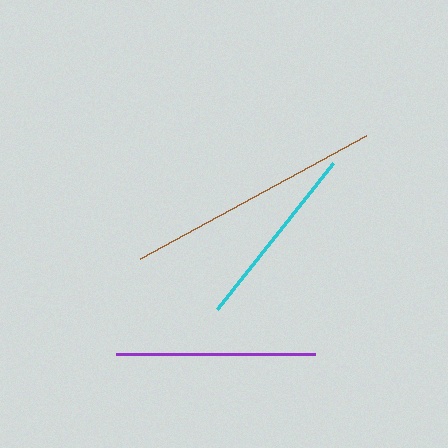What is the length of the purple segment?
The purple segment is approximately 199 pixels long.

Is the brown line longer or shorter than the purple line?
The brown line is longer than the purple line.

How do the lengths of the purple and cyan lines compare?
The purple and cyan lines are approximately the same length.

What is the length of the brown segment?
The brown segment is approximately 257 pixels long.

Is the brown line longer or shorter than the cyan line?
The brown line is longer than the cyan line.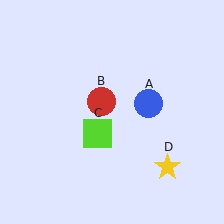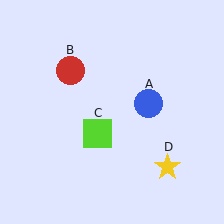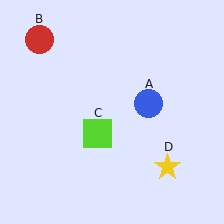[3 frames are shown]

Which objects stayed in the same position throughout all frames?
Blue circle (object A) and lime square (object C) and yellow star (object D) remained stationary.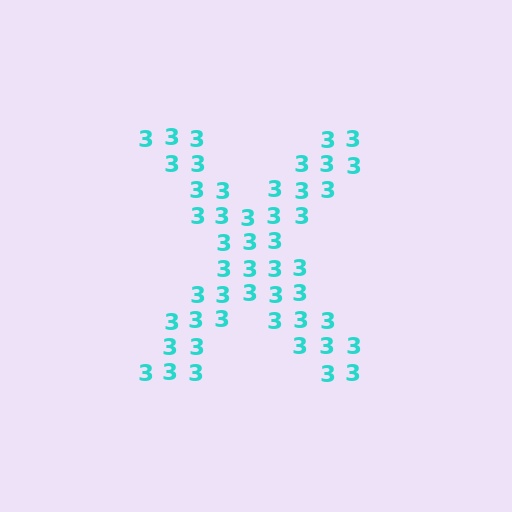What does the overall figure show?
The overall figure shows the letter X.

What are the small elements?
The small elements are digit 3's.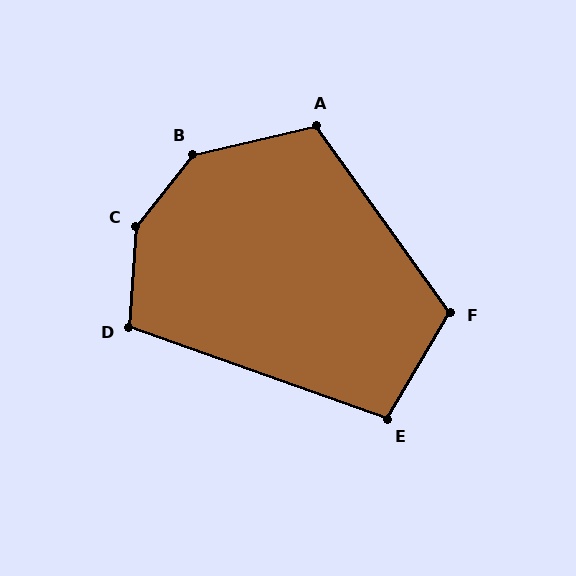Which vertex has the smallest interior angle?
E, at approximately 101 degrees.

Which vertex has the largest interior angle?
C, at approximately 146 degrees.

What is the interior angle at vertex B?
Approximately 141 degrees (obtuse).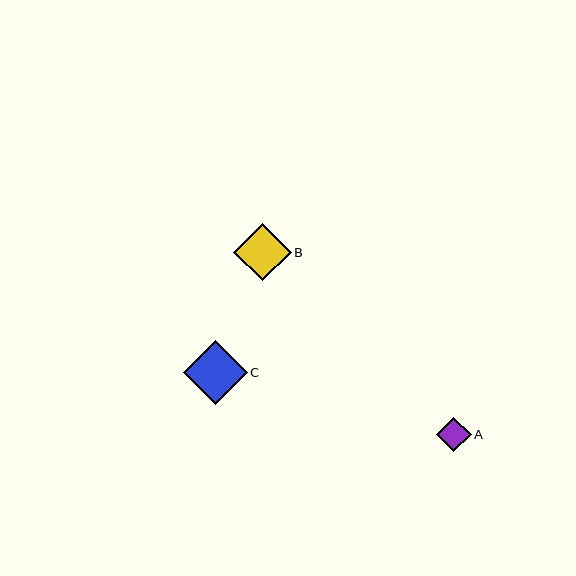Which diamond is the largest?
Diamond C is the largest with a size of approximately 64 pixels.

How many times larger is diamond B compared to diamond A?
Diamond B is approximately 1.6 times the size of diamond A.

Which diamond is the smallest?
Diamond A is the smallest with a size of approximately 35 pixels.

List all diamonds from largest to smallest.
From largest to smallest: C, B, A.